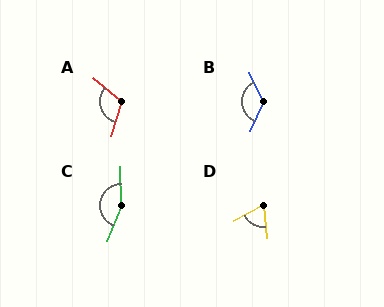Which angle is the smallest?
D, at approximately 67 degrees.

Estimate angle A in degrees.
Approximately 114 degrees.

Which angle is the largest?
C, at approximately 158 degrees.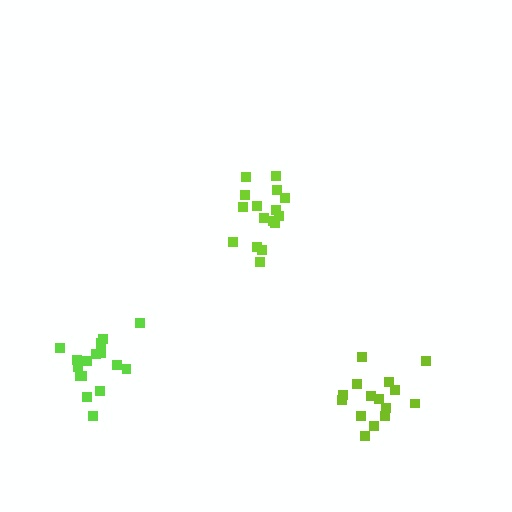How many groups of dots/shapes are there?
There are 3 groups.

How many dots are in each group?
Group 1: 15 dots, Group 2: 16 dots, Group 3: 17 dots (48 total).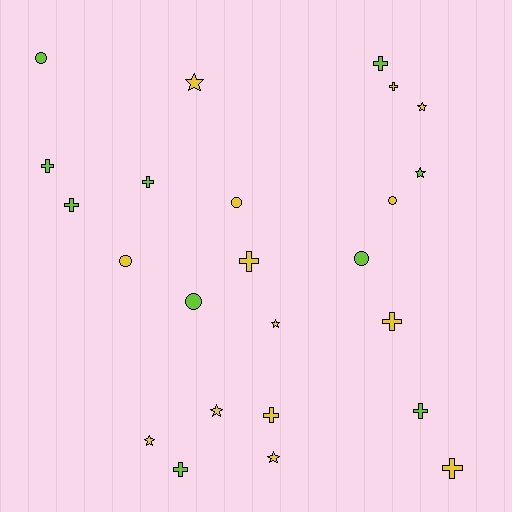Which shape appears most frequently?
Cross, with 11 objects.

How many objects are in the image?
There are 24 objects.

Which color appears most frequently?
Yellow, with 14 objects.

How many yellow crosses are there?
There are 5 yellow crosses.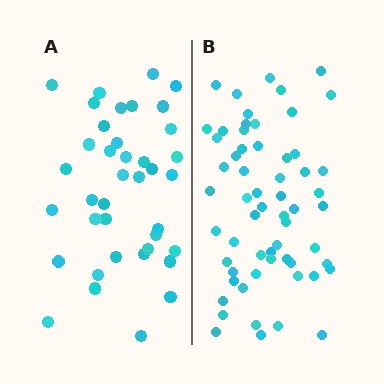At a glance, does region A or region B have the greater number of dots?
Region B (the right region) has more dots.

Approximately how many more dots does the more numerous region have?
Region B has approximately 20 more dots than region A.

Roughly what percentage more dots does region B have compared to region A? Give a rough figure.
About 55% more.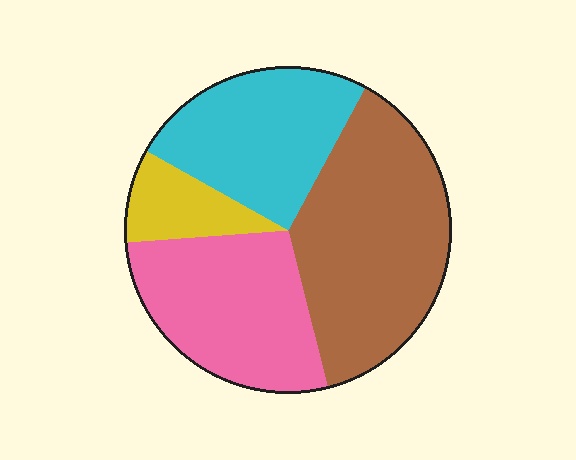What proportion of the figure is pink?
Pink covers 28% of the figure.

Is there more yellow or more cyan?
Cyan.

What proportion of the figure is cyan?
Cyan covers 25% of the figure.